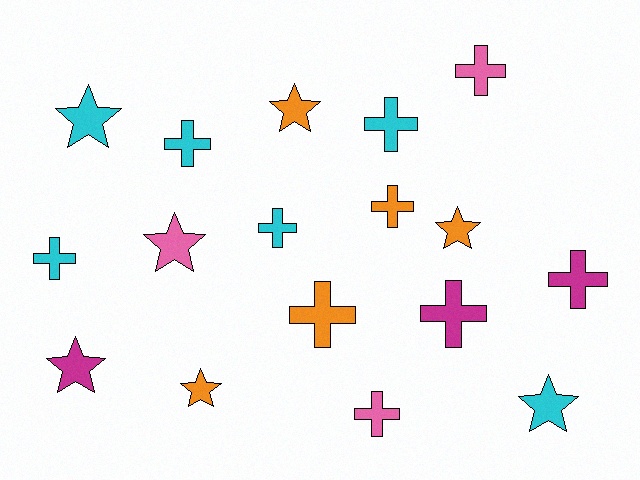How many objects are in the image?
There are 17 objects.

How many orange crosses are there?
There are 2 orange crosses.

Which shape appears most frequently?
Cross, with 10 objects.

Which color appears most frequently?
Cyan, with 6 objects.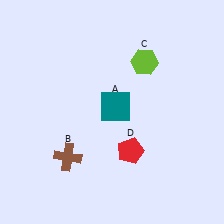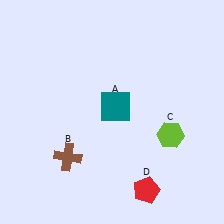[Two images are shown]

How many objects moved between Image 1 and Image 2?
2 objects moved between the two images.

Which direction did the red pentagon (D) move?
The red pentagon (D) moved down.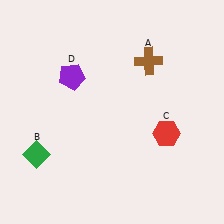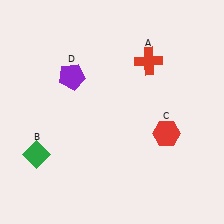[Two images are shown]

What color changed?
The cross (A) changed from brown in Image 1 to red in Image 2.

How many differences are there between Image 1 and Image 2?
There is 1 difference between the two images.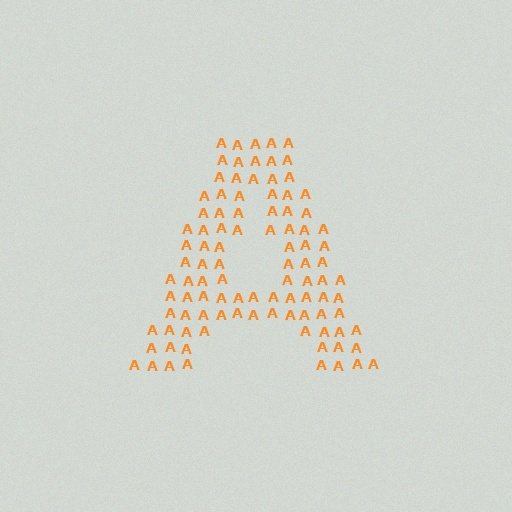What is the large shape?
The large shape is the letter A.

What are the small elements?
The small elements are letter A's.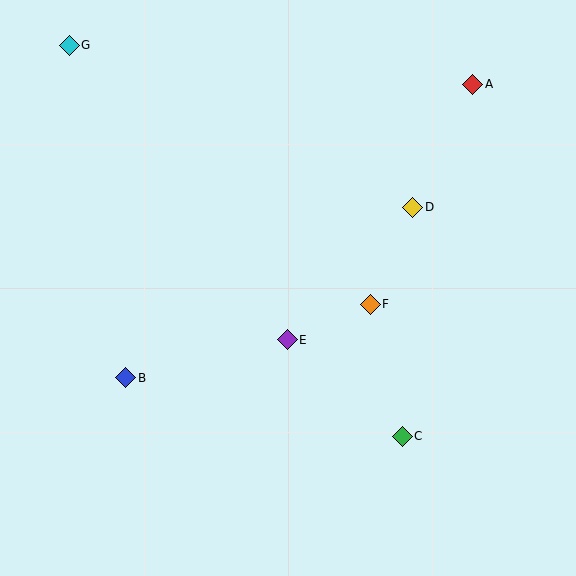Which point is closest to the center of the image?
Point E at (287, 340) is closest to the center.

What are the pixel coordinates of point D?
Point D is at (413, 207).